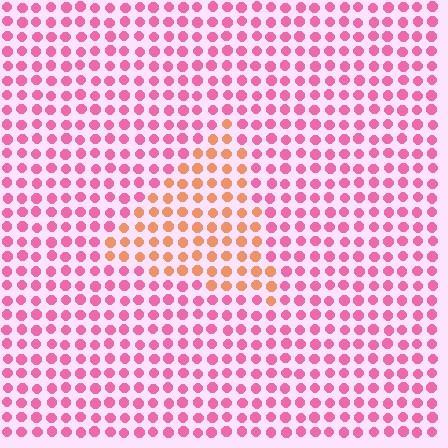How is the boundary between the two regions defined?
The boundary is defined purely by a slight shift in hue (about 48 degrees). Spacing, size, and orientation are identical on both sides.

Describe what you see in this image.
The image is filled with small pink elements in a uniform arrangement. A triangle-shaped region is visible where the elements are tinted to a slightly different hue, forming a subtle color boundary.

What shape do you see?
I see a triangle.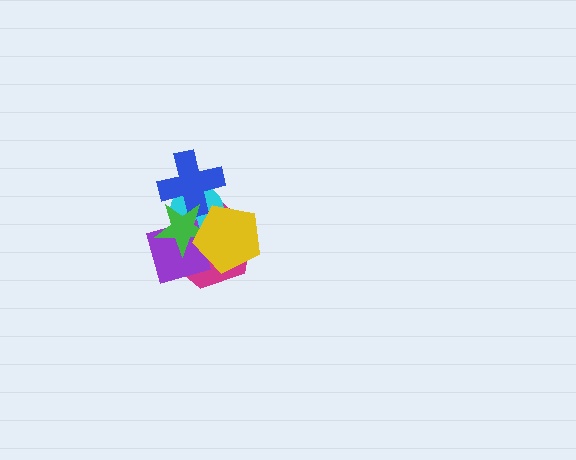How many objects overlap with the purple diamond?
5 objects overlap with the purple diamond.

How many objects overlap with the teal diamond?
6 objects overlap with the teal diamond.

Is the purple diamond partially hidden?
Yes, it is partially covered by another shape.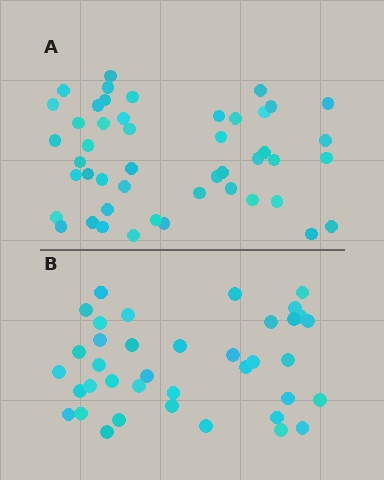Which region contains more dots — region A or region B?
Region A (the top region) has more dots.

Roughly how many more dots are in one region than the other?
Region A has roughly 8 or so more dots than region B.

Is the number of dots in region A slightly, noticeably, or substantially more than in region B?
Region A has only slightly more — the two regions are fairly close. The ratio is roughly 1.2 to 1.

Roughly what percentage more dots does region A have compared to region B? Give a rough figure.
About 25% more.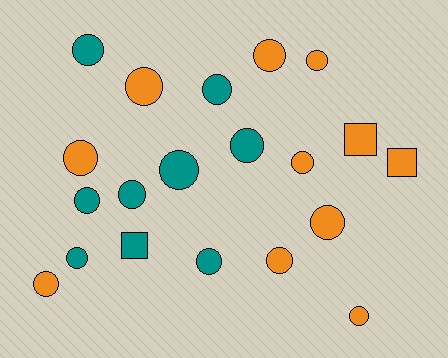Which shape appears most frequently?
Circle, with 17 objects.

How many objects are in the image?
There are 20 objects.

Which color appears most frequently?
Orange, with 11 objects.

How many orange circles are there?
There are 9 orange circles.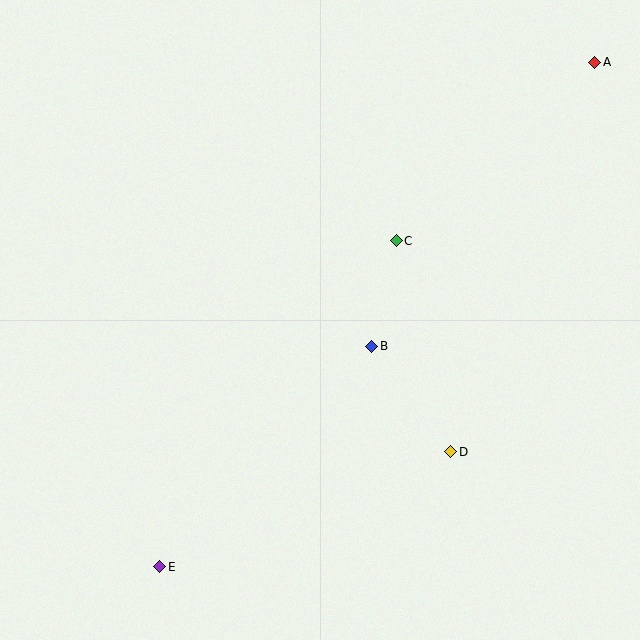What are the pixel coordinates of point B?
Point B is at (372, 346).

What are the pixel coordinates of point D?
Point D is at (451, 452).